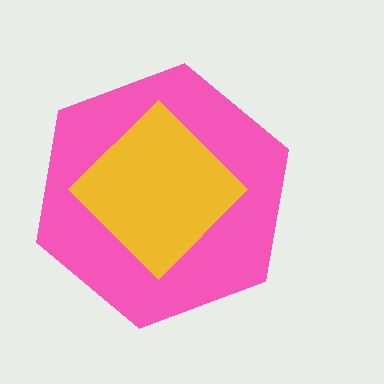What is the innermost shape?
The yellow diamond.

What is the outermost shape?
The pink hexagon.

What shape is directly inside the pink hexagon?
The yellow diamond.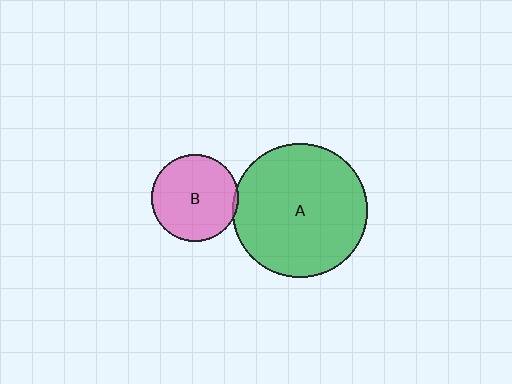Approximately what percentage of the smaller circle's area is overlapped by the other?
Approximately 5%.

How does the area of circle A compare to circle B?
Approximately 2.4 times.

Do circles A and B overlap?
Yes.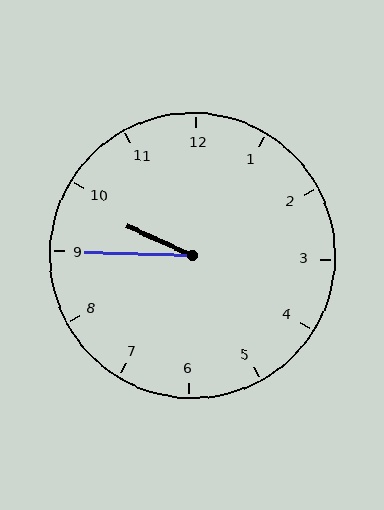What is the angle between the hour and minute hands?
Approximately 22 degrees.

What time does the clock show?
9:45.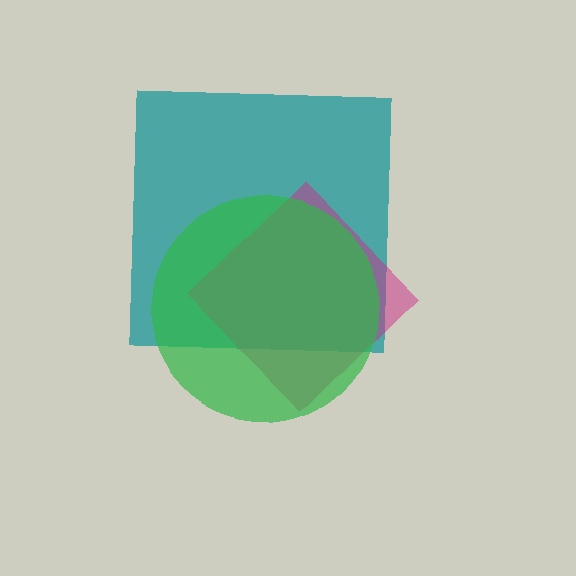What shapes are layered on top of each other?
The layered shapes are: a teal square, a magenta diamond, a green circle.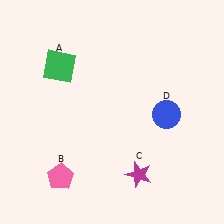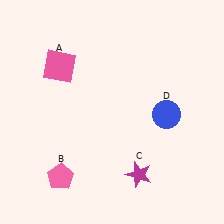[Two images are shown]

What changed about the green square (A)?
In Image 1, A is green. In Image 2, it changed to pink.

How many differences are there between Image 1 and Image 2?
There is 1 difference between the two images.